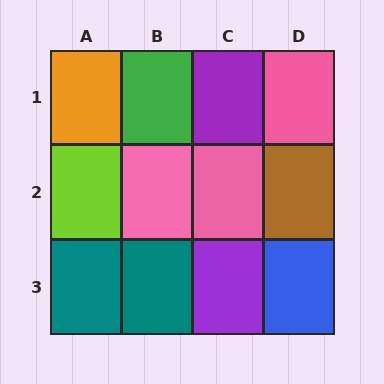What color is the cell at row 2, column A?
Lime.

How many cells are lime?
1 cell is lime.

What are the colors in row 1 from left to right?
Orange, green, purple, pink.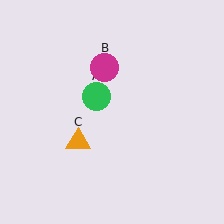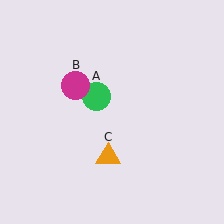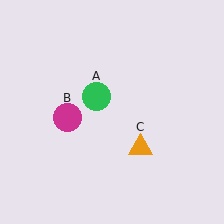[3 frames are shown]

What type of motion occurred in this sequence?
The magenta circle (object B), orange triangle (object C) rotated counterclockwise around the center of the scene.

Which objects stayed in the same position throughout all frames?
Green circle (object A) remained stationary.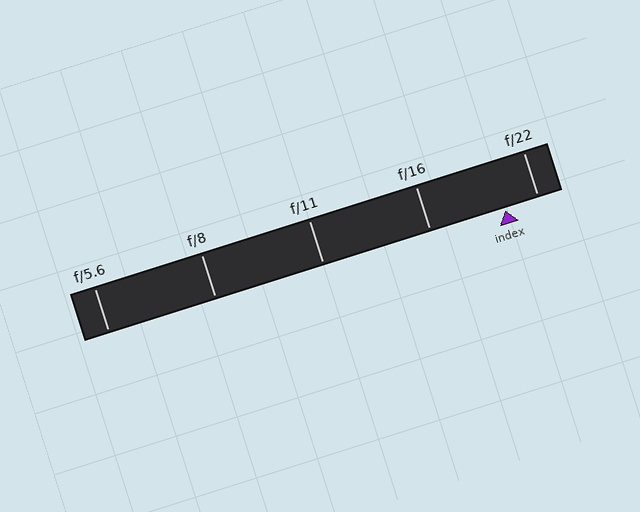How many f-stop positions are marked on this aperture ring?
There are 5 f-stop positions marked.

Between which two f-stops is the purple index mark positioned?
The index mark is between f/16 and f/22.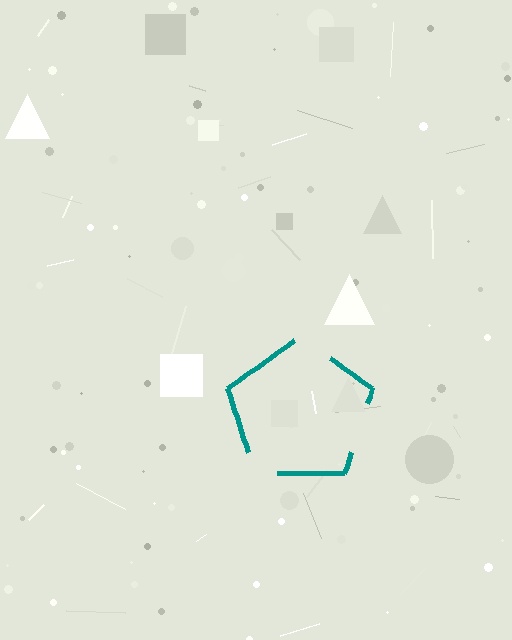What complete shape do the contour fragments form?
The contour fragments form a pentagon.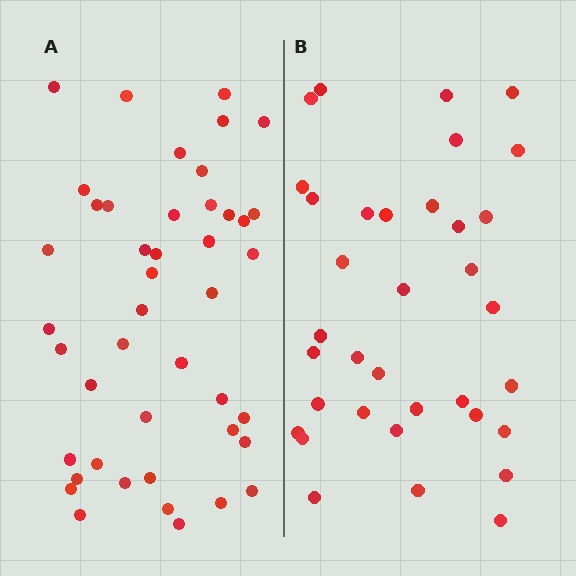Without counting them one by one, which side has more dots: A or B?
Region A (the left region) has more dots.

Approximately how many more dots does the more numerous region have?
Region A has roughly 8 or so more dots than region B.